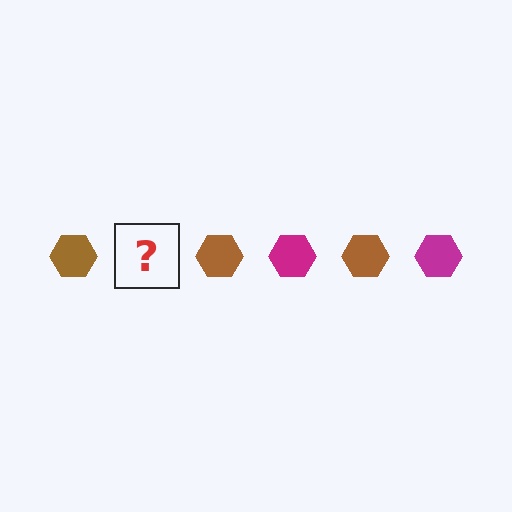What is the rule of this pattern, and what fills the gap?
The rule is that the pattern cycles through brown, magenta hexagons. The gap should be filled with a magenta hexagon.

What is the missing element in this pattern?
The missing element is a magenta hexagon.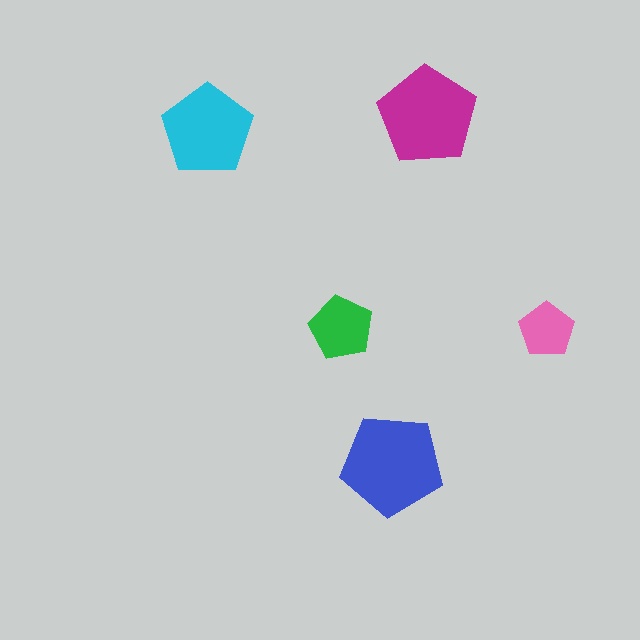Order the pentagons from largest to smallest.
the blue one, the magenta one, the cyan one, the green one, the pink one.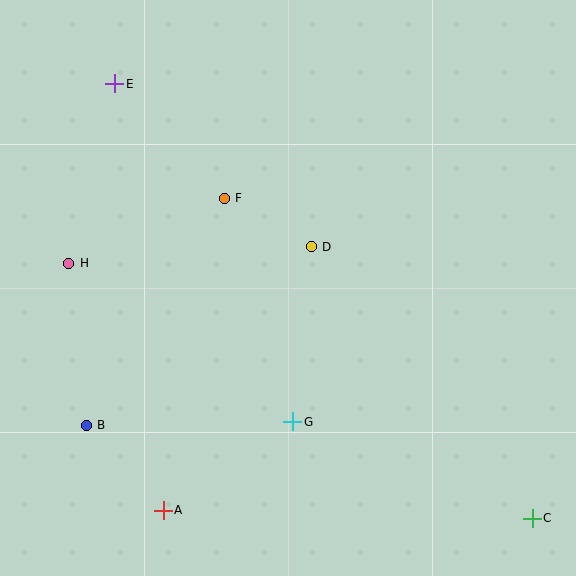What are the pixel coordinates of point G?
Point G is at (293, 422).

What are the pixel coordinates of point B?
Point B is at (86, 425).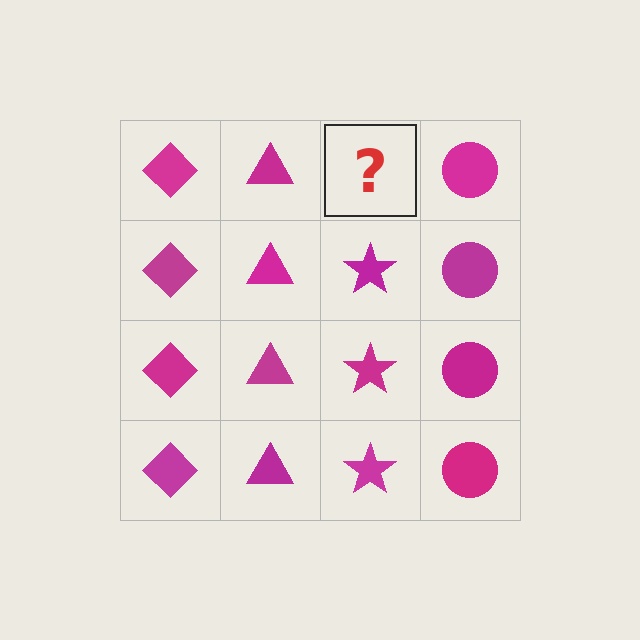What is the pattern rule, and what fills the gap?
The rule is that each column has a consistent shape. The gap should be filled with a magenta star.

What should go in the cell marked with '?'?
The missing cell should contain a magenta star.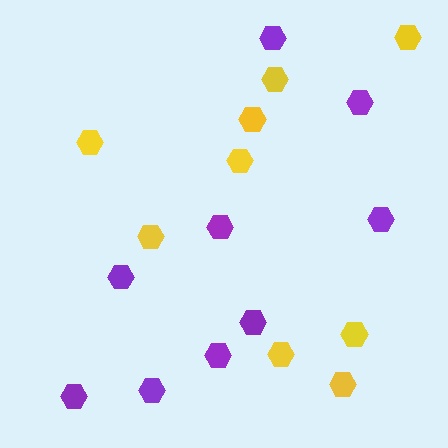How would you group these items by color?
There are 2 groups: one group of purple hexagons (9) and one group of yellow hexagons (9).